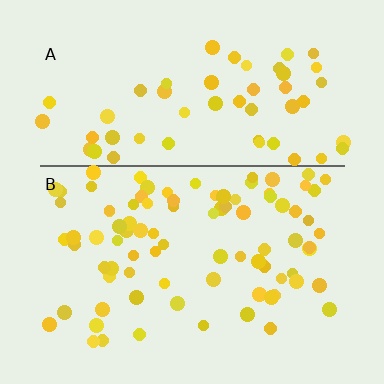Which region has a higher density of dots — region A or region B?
B (the bottom).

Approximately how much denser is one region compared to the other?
Approximately 1.5× — region B over region A.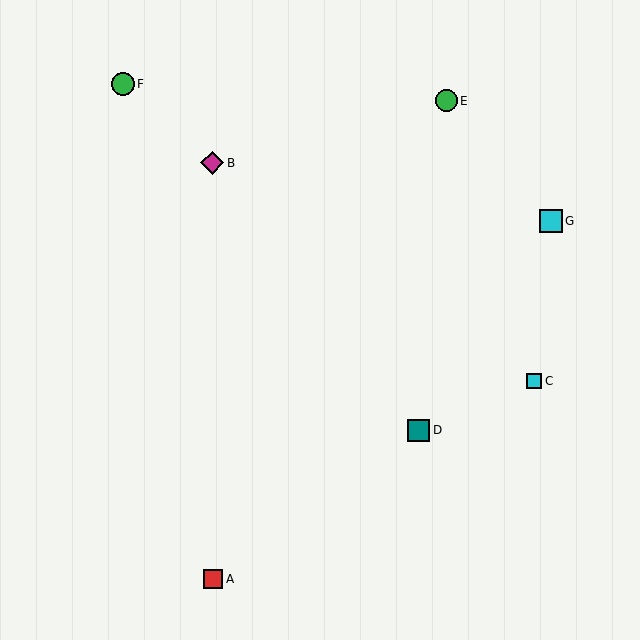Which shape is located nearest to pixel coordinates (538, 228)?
The cyan square (labeled G) at (551, 221) is nearest to that location.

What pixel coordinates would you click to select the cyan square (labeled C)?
Click at (534, 381) to select the cyan square C.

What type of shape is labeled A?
Shape A is a red square.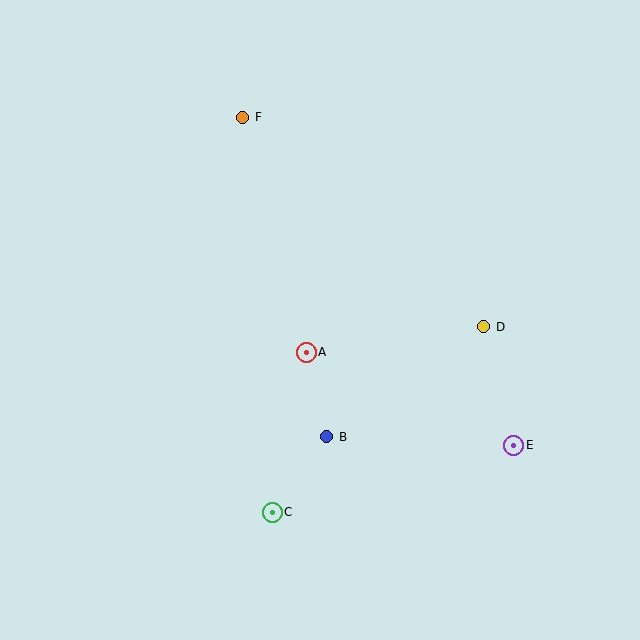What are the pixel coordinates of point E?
Point E is at (514, 445).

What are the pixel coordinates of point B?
Point B is at (327, 437).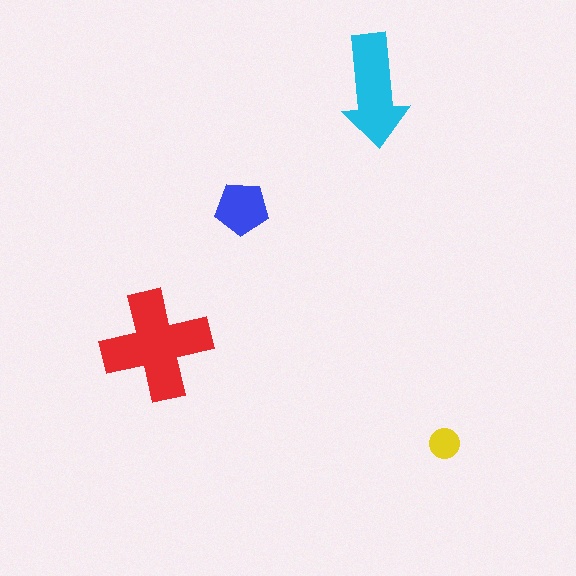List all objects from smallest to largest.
The yellow circle, the blue pentagon, the cyan arrow, the red cross.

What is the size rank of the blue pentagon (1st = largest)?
3rd.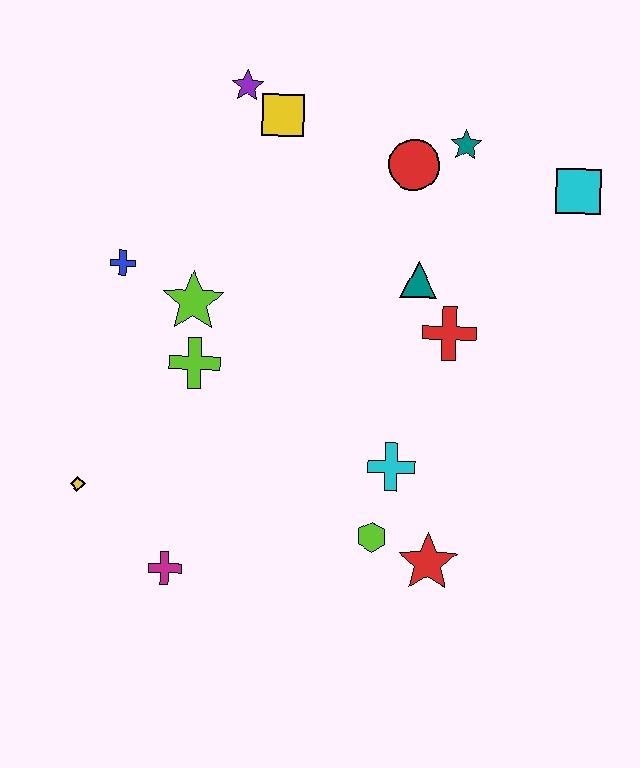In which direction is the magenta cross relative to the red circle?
The magenta cross is below the red circle.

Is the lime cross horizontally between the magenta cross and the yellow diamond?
No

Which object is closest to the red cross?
The teal triangle is closest to the red cross.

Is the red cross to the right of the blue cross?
Yes